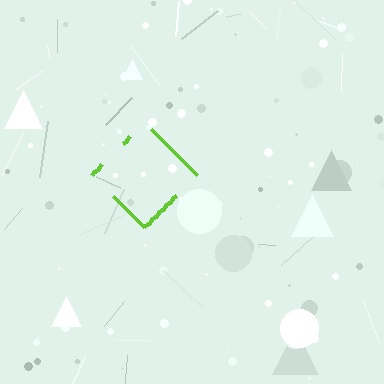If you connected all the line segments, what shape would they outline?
They would outline a diamond.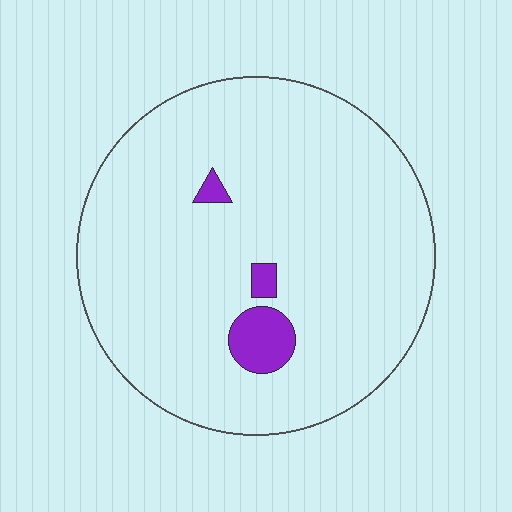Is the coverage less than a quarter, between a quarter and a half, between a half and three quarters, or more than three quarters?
Less than a quarter.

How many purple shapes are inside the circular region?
3.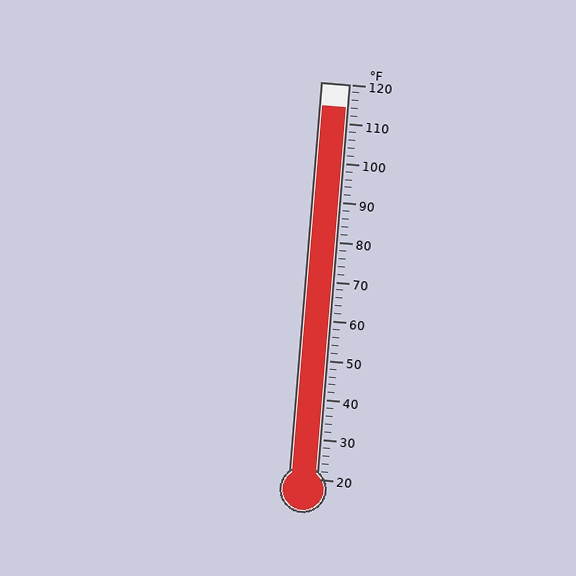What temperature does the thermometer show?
The thermometer shows approximately 114°F.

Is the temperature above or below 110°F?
The temperature is above 110°F.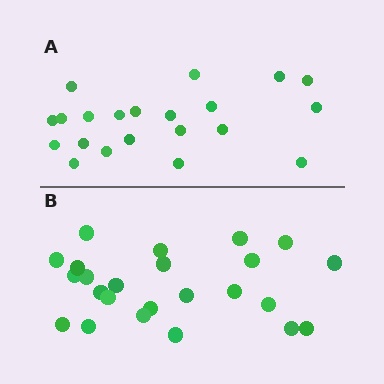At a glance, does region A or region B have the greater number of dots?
Region B (the bottom region) has more dots.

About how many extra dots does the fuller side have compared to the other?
Region B has just a few more — roughly 2 or 3 more dots than region A.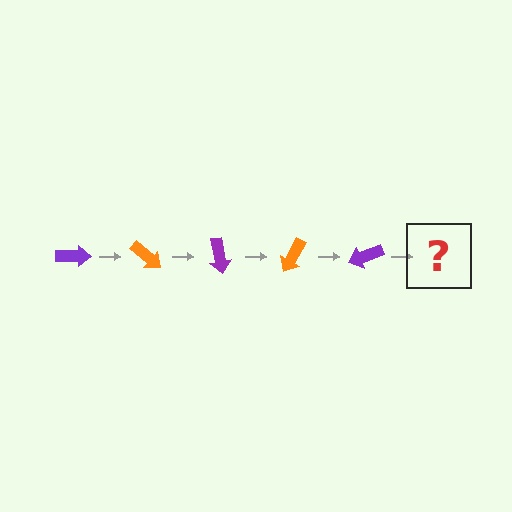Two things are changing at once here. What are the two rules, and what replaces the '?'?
The two rules are that it rotates 40 degrees each step and the color cycles through purple and orange. The '?' should be an orange arrow, rotated 200 degrees from the start.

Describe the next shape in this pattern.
It should be an orange arrow, rotated 200 degrees from the start.